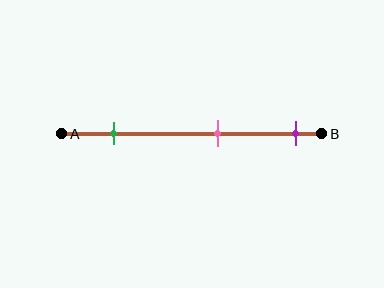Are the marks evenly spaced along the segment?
Yes, the marks are approximately evenly spaced.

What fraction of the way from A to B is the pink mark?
The pink mark is approximately 60% (0.6) of the way from A to B.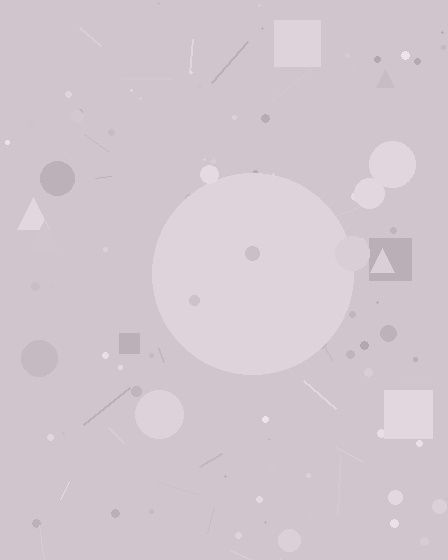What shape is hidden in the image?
A circle is hidden in the image.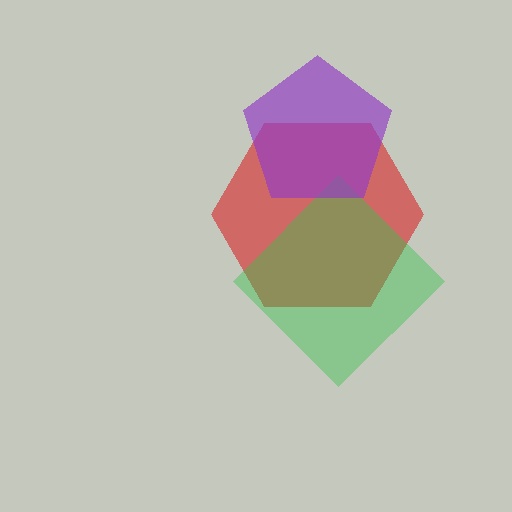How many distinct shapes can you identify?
There are 3 distinct shapes: a red hexagon, a green diamond, a purple pentagon.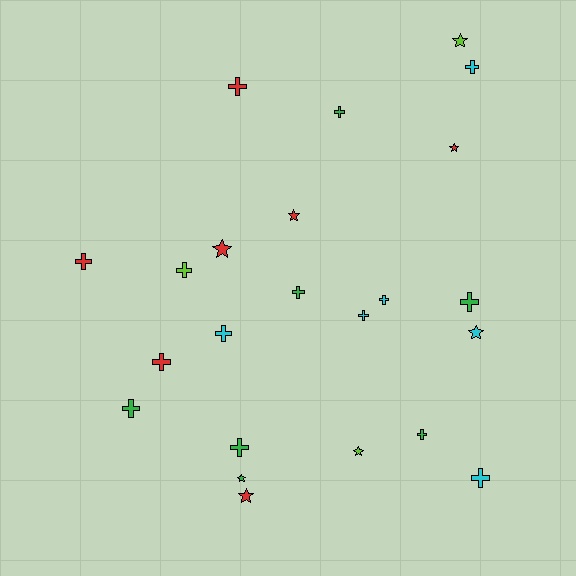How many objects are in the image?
There are 23 objects.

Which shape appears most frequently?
Cross, with 15 objects.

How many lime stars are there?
There are 2 lime stars.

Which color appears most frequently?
Green, with 7 objects.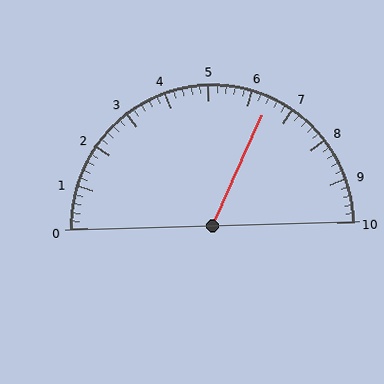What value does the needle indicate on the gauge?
The needle indicates approximately 6.4.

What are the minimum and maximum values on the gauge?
The gauge ranges from 0 to 10.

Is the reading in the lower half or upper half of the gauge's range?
The reading is in the upper half of the range (0 to 10).